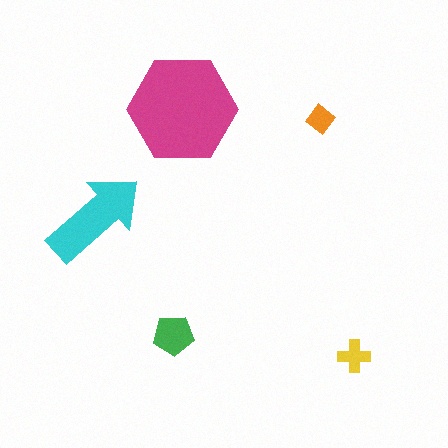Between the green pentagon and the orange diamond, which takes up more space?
The green pentagon.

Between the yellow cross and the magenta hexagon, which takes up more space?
The magenta hexagon.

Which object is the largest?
The magenta hexagon.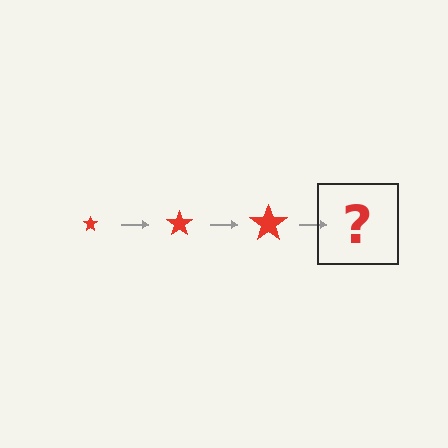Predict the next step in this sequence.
The next step is a red star, larger than the previous one.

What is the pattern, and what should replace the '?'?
The pattern is that the star gets progressively larger each step. The '?' should be a red star, larger than the previous one.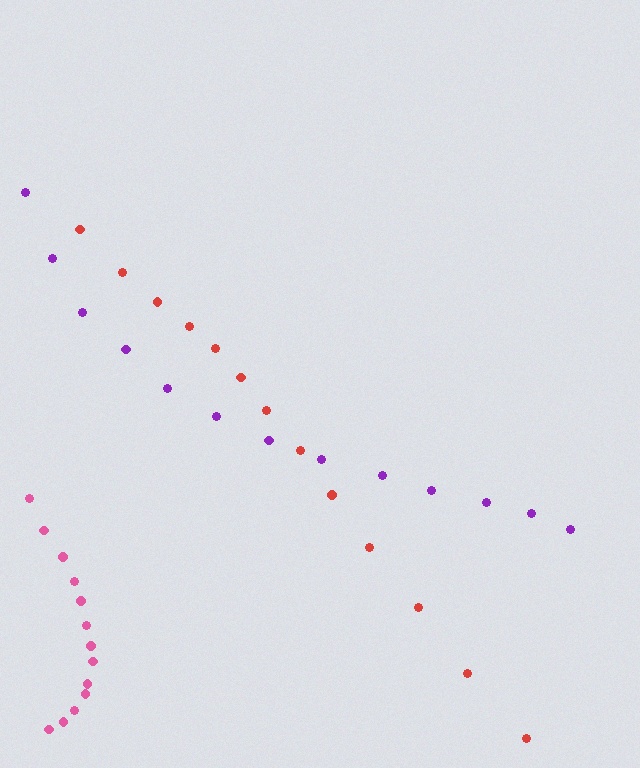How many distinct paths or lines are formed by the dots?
There are 3 distinct paths.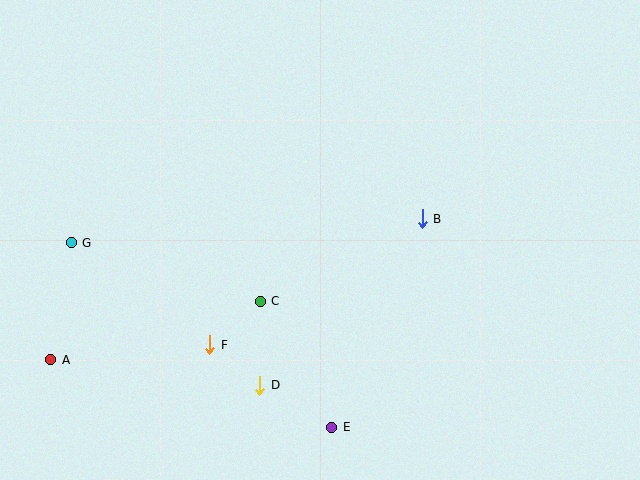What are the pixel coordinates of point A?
Point A is at (51, 360).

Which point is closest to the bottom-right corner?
Point E is closest to the bottom-right corner.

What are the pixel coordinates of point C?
Point C is at (260, 301).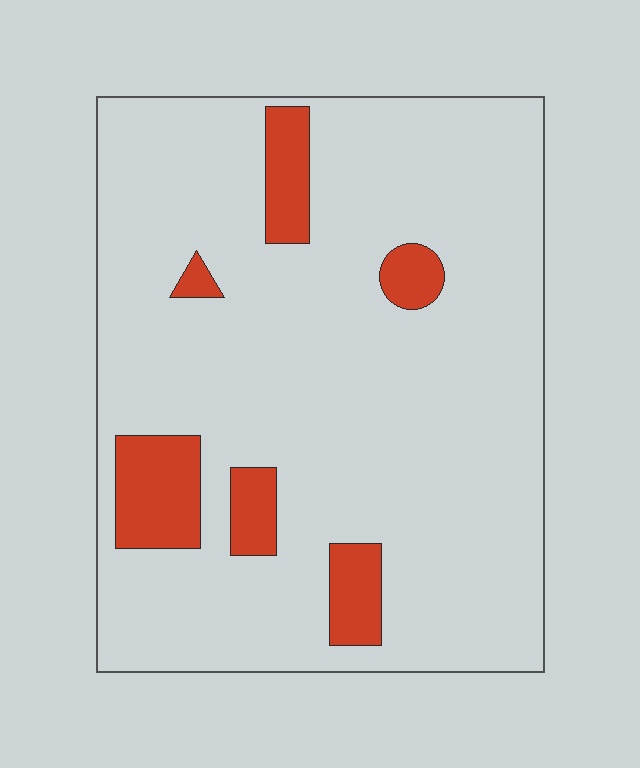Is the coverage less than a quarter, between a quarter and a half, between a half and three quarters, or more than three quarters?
Less than a quarter.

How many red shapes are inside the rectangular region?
6.